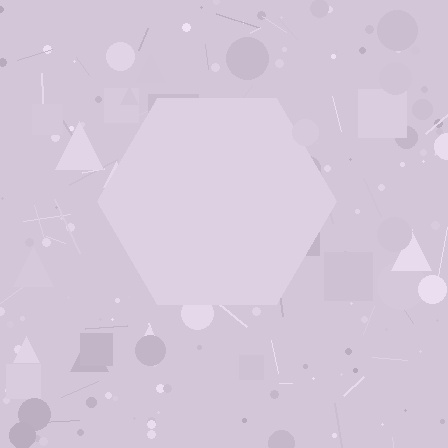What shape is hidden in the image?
A hexagon is hidden in the image.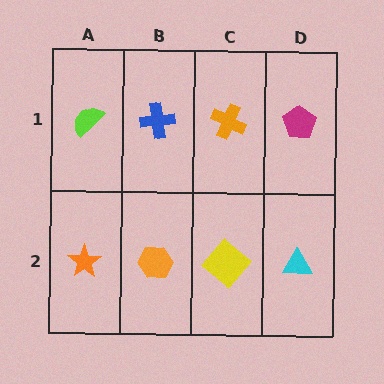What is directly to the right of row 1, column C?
A magenta pentagon.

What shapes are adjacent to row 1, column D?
A cyan triangle (row 2, column D), an orange cross (row 1, column C).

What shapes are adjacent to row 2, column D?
A magenta pentagon (row 1, column D), a yellow diamond (row 2, column C).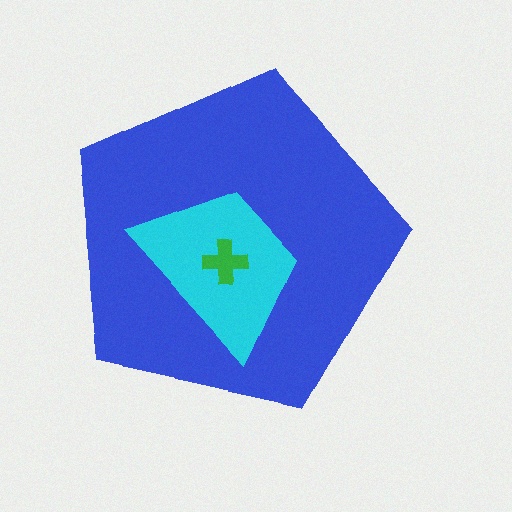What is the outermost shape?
The blue pentagon.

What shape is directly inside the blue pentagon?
The cyan trapezoid.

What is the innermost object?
The green cross.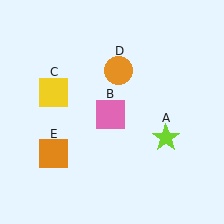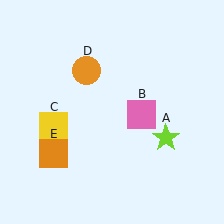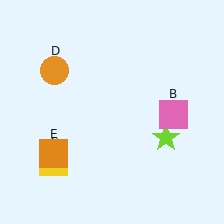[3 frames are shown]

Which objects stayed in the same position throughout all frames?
Lime star (object A) and orange square (object E) remained stationary.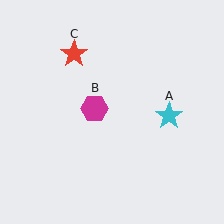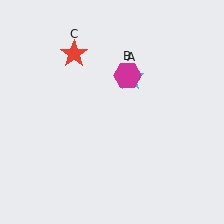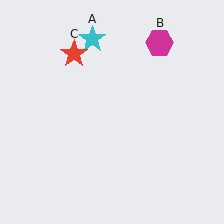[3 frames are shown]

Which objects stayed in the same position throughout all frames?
Red star (object C) remained stationary.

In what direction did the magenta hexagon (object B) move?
The magenta hexagon (object B) moved up and to the right.